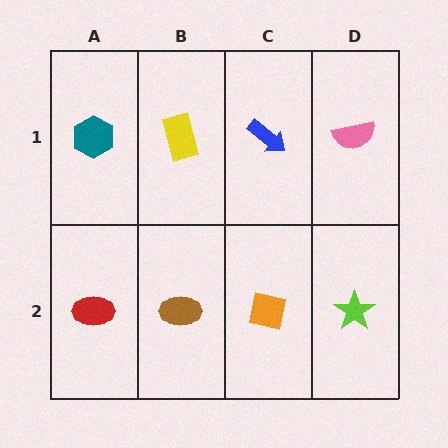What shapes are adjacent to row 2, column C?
A blue arrow (row 1, column C), a brown ellipse (row 2, column B), a lime star (row 2, column D).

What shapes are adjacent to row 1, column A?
A red ellipse (row 2, column A), a yellow rectangle (row 1, column B).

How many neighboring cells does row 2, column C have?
3.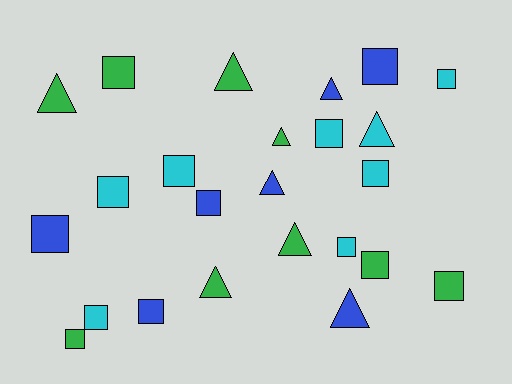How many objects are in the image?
There are 24 objects.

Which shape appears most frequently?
Square, with 15 objects.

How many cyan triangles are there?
There is 1 cyan triangle.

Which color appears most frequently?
Green, with 9 objects.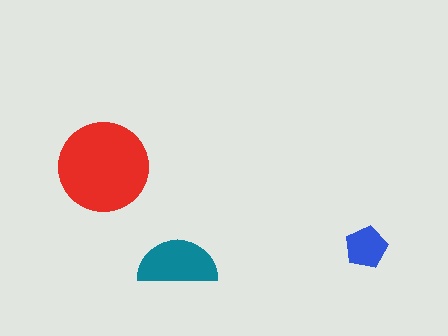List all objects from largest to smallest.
The red circle, the teal semicircle, the blue pentagon.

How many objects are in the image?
There are 3 objects in the image.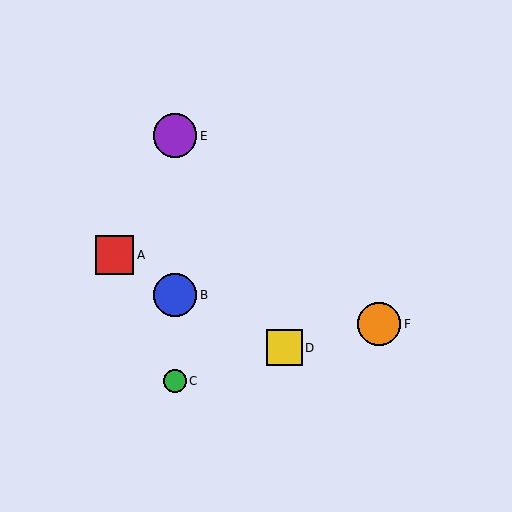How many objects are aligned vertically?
3 objects (B, C, E) are aligned vertically.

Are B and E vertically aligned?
Yes, both are at x≈175.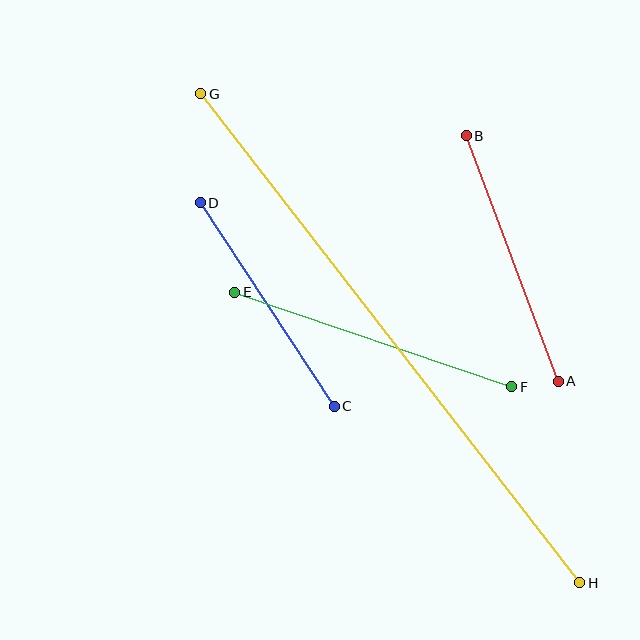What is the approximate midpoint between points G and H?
The midpoint is at approximately (390, 338) pixels.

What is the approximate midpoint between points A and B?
The midpoint is at approximately (512, 259) pixels.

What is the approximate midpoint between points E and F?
The midpoint is at approximately (373, 340) pixels.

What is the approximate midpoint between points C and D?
The midpoint is at approximately (267, 305) pixels.